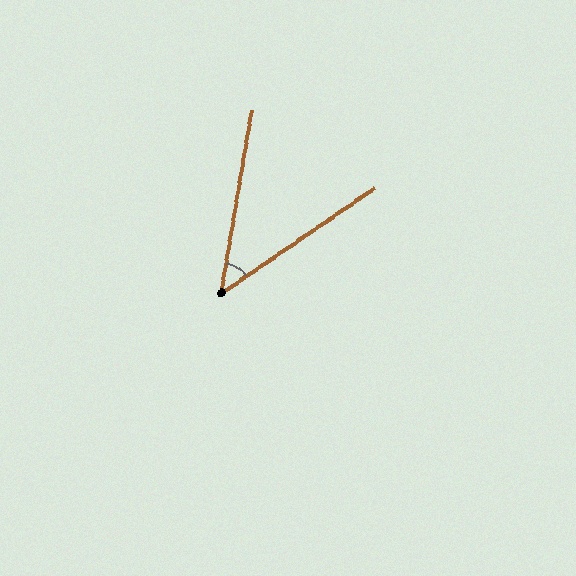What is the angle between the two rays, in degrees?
Approximately 46 degrees.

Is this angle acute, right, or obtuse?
It is acute.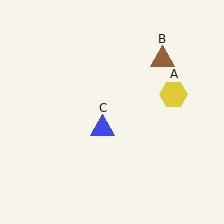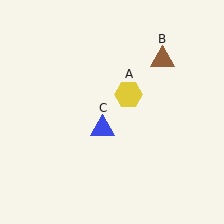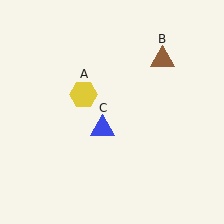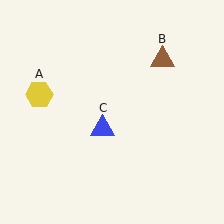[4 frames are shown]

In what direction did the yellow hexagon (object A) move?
The yellow hexagon (object A) moved left.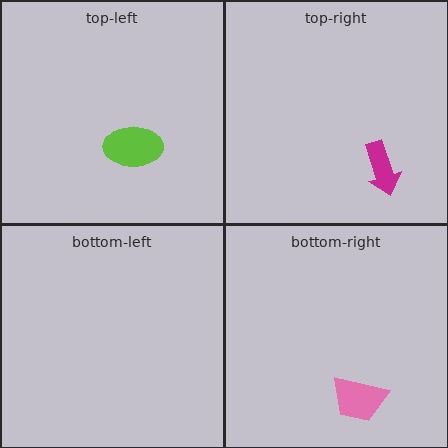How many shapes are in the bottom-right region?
1.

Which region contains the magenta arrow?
The top-right region.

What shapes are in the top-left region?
The lime ellipse.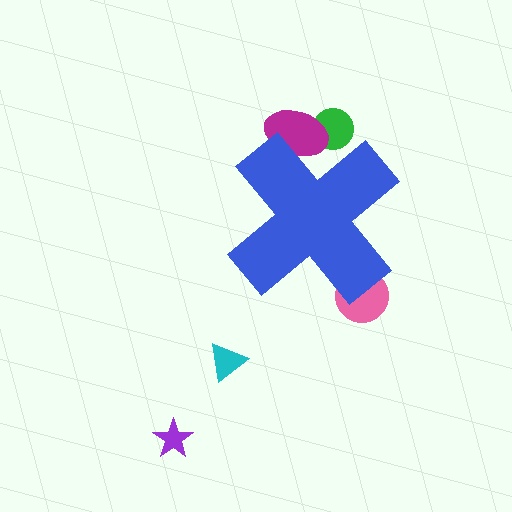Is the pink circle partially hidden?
Yes, the pink circle is partially hidden behind the blue cross.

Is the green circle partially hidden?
Yes, the green circle is partially hidden behind the blue cross.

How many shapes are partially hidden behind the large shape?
3 shapes are partially hidden.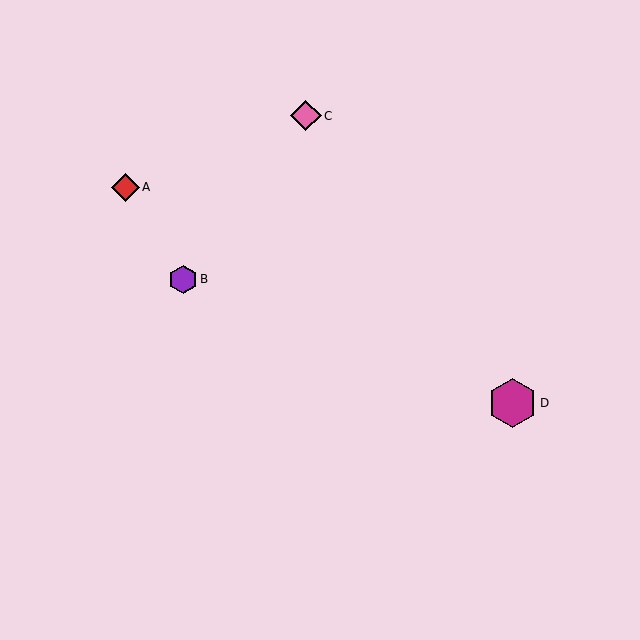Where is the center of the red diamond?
The center of the red diamond is at (126, 187).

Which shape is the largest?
The magenta hexagon (labeled D) is the largest.